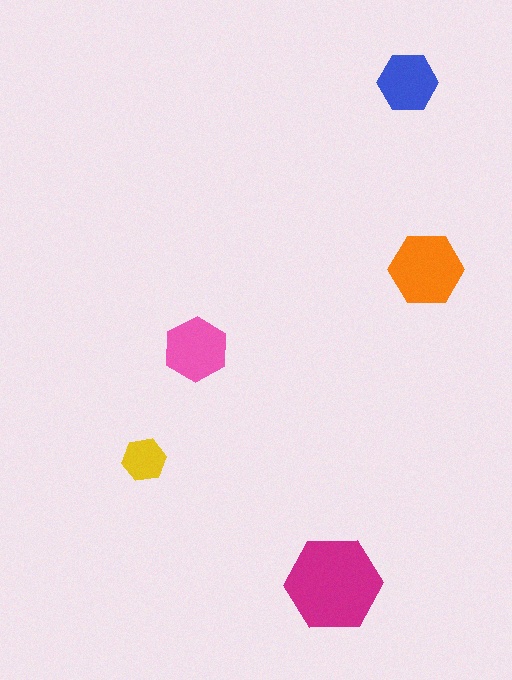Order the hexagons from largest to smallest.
the magenta one, the orange one, the pink one, the blue one, the yellow one.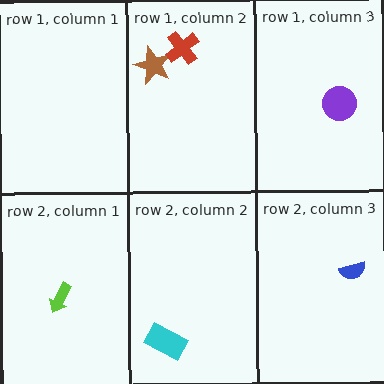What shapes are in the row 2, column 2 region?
The cyan rectangle.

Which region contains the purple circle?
The row 1, column 3 region.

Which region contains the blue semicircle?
The row 2, column 3 region.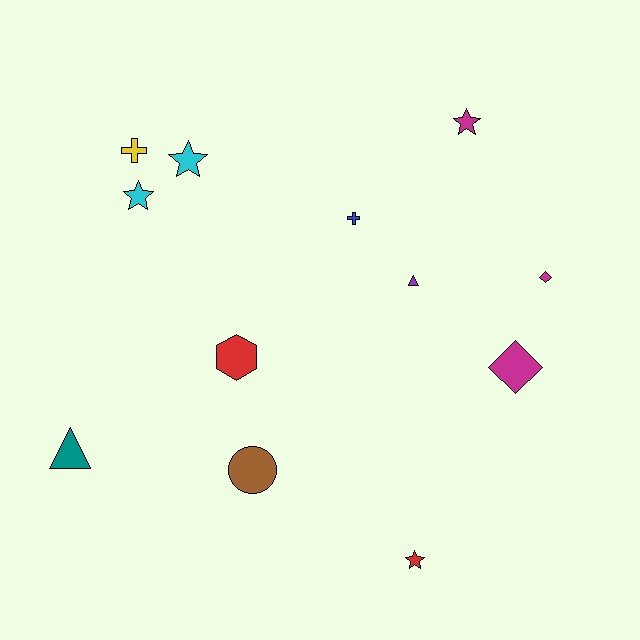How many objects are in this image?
There are 12 objects.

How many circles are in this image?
There is 1 circle.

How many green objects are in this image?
There are no green objects.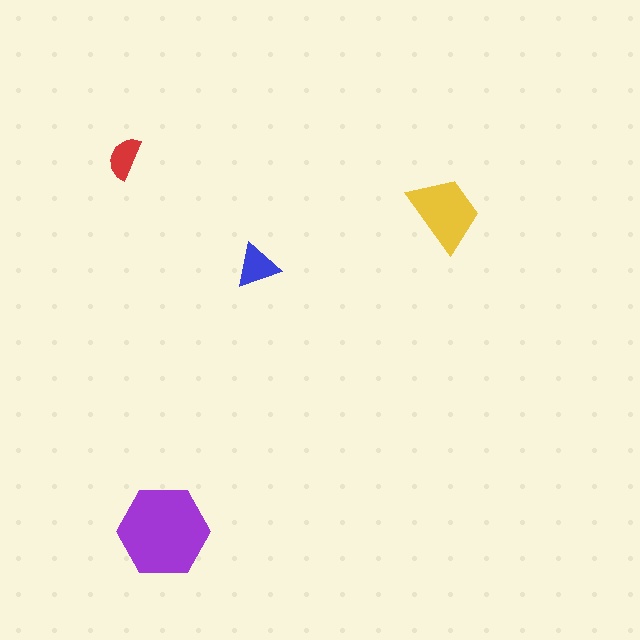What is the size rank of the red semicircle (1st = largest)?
4th.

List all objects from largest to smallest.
The purple hexagon, the yellow trapezoid, the blue triangle, the red semicircle.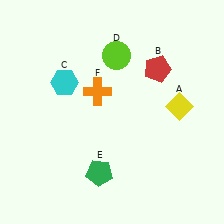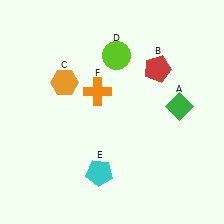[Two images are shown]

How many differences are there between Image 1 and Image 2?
There are 3 differences between the two images.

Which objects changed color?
A changed from yellow to green. C changed from cyan to orange. E changed from green to cyan.